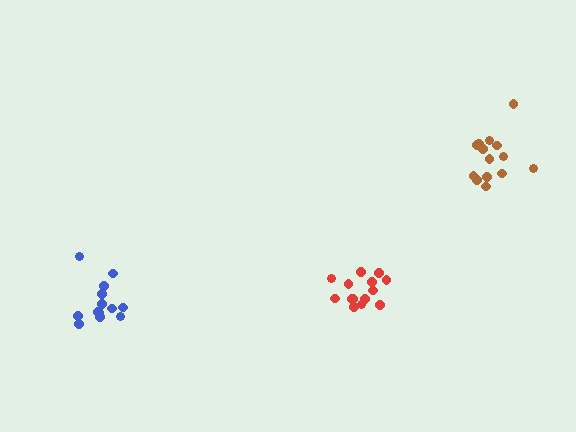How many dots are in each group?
Group 1: 14 dots, Group 2: 13 dots, Group 3: 14 dots (41 total).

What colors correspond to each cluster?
The clusters are colored: red, blue, brown.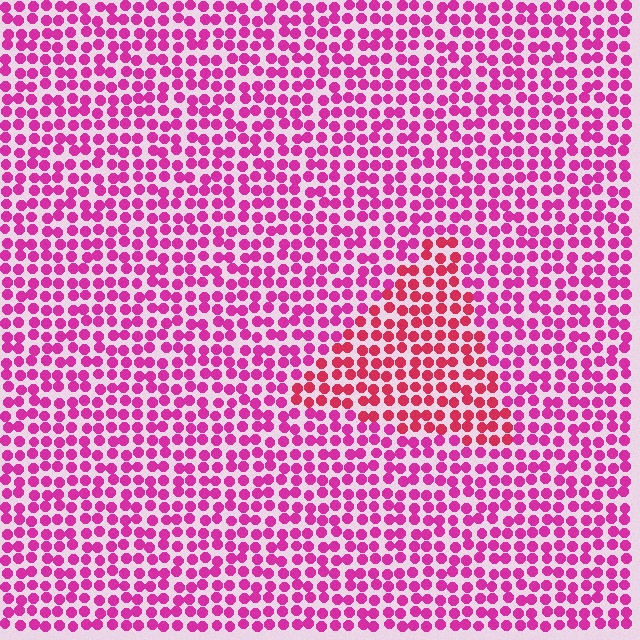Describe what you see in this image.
The image is filled with small magenta elements in a uniform arrangement. A triangle-shaped region is visible where the elements are tinted to a slightly different hue, forming a subtle color boundary.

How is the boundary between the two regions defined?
The boundary is defined purely by a slight shift in hue (about 27 degrees). Spacing, size, and orientation are identical on both sides.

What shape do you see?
I see a triangle.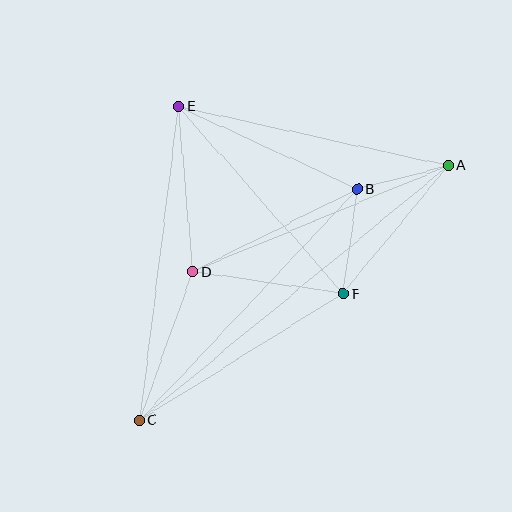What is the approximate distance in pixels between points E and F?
The distance between E and F is approximately 249 pixels.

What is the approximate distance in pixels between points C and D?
The distance between C and D is approximately 158 pixels.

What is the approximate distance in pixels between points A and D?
The distance between A and D is approximately 276 pixels.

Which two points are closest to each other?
Points A and B are closest to each other.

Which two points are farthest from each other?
Points A and C are farthest from each other.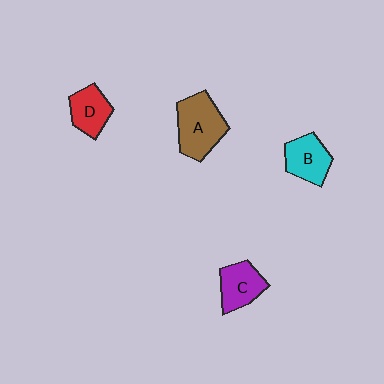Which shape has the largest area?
Shape A (brown).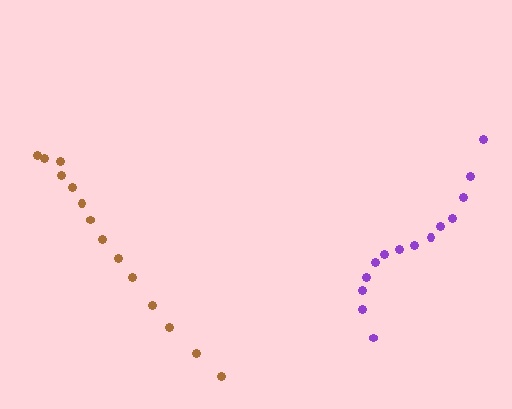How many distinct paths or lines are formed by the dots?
There are 2 distinct paths.